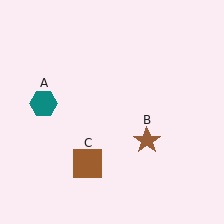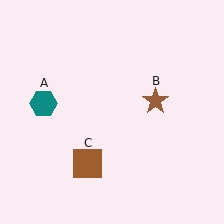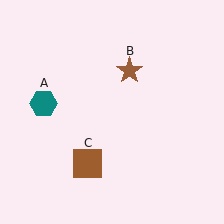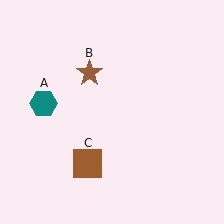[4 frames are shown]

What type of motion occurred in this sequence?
The brown star (object B) rotated counterclockwise around the center of the scene.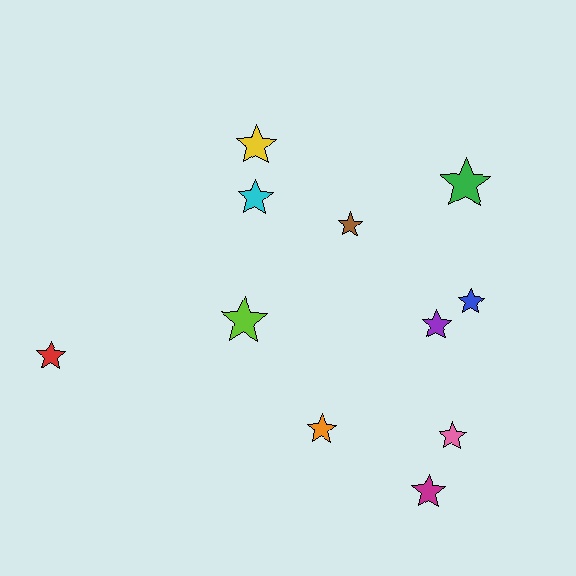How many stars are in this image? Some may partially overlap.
There are 11 stars.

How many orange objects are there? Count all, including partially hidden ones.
There is 1 orange object.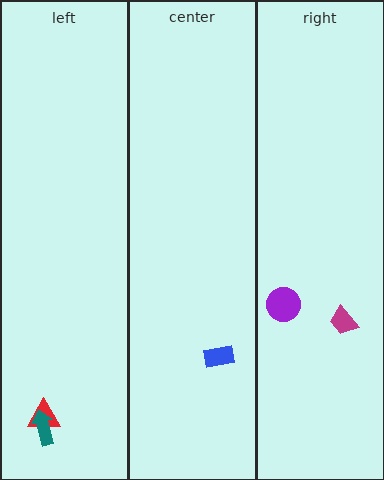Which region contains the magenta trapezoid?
The right region.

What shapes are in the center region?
The blue rectangle.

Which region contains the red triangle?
The left region.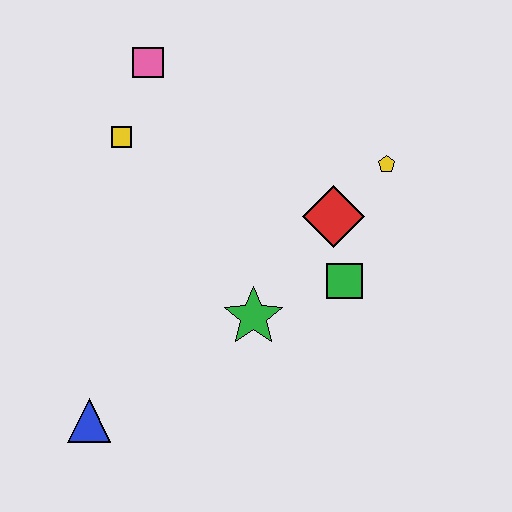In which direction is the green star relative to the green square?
The green star is to the left of the green square.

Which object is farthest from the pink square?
The blue triangle is farthest from the pink square.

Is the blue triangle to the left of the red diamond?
Yes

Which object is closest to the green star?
The green square is closest to the green star.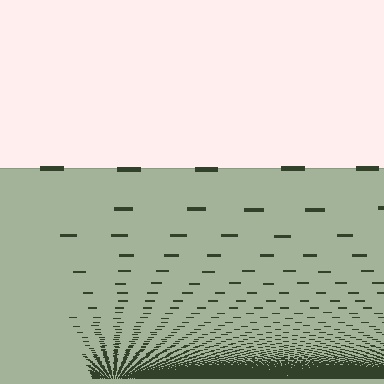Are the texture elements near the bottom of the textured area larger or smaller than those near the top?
Smaller. The gradient is inverted — elements near the bottom are smaller and denser.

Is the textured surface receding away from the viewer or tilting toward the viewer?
The surface appears to tilt toward the viewer. Texture elements get larger and sparser toward the top.